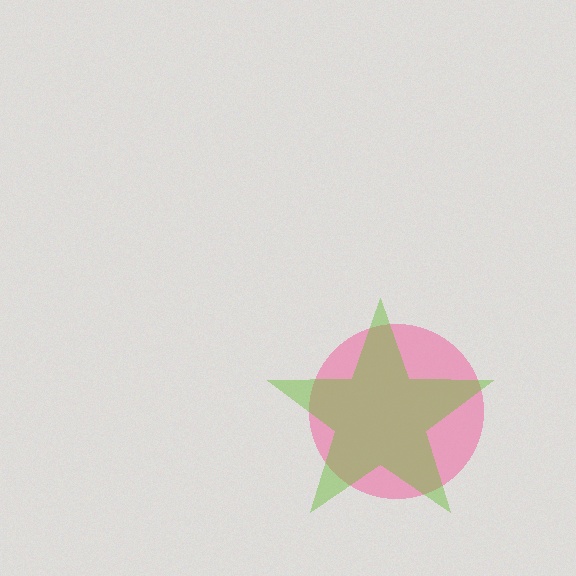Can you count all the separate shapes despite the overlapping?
Yes, there are 2 separate shapes.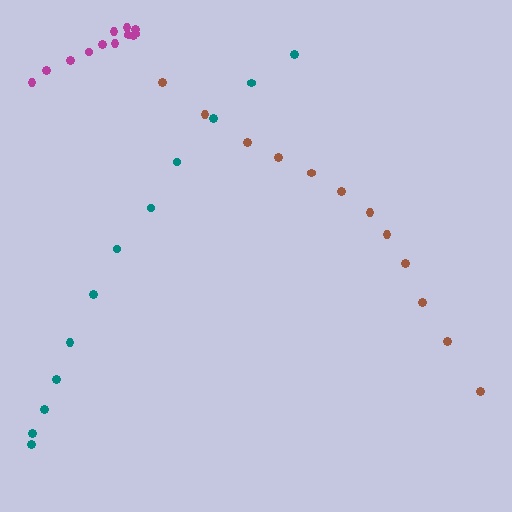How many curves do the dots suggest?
There are 3 distinct paths.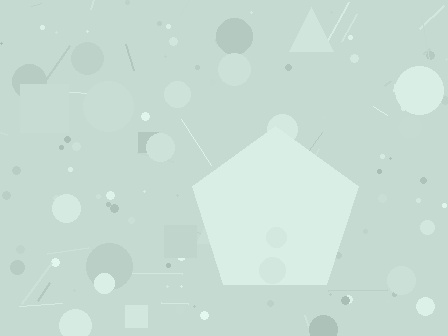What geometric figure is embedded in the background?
A pentagon is embedded in the background.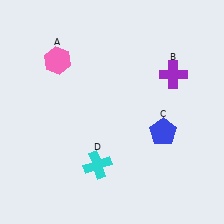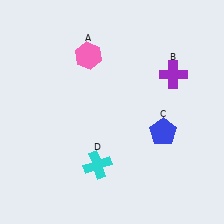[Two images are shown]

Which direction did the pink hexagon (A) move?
The pink hexagon (A) moved right.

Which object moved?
The pink hexagon (A) moved right.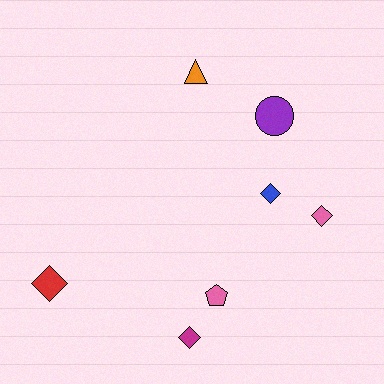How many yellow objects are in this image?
There are no yellow objects.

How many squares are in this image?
There are no squares.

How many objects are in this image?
There are 7 objects.